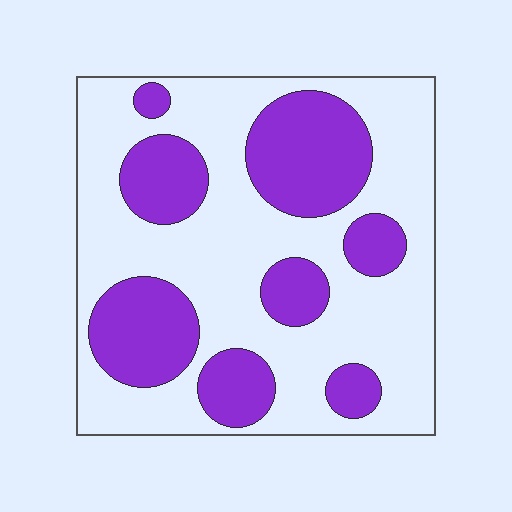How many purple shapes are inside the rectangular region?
8.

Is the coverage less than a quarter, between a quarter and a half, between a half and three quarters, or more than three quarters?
Between a quarter and a half.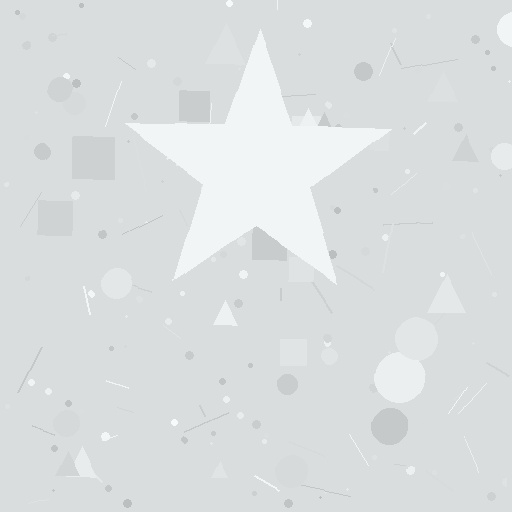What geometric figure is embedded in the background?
A star is embedded in the background.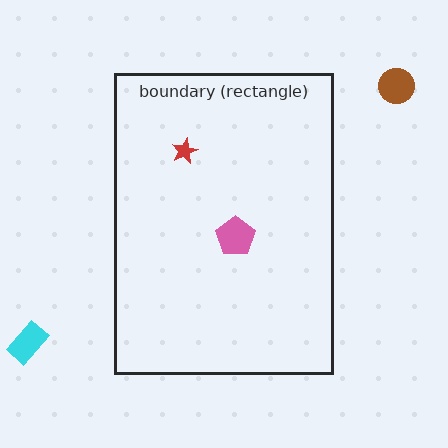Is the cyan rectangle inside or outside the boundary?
Outside.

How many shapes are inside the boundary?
2 inside, 2 outside.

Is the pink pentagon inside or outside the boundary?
Inside.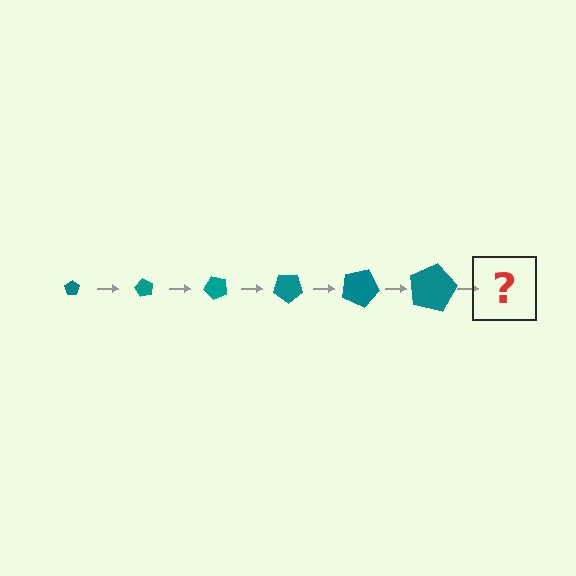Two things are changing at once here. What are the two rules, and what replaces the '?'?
The two rules are that the pentagon grows larger each step and it rotates 60 degrees each step. The '?' should be a pentagon, larger than the previous one and rotated 360 degrees from the start.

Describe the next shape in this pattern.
It should be a pentagon, larger than the previous one and rotated 360 degrees from the start.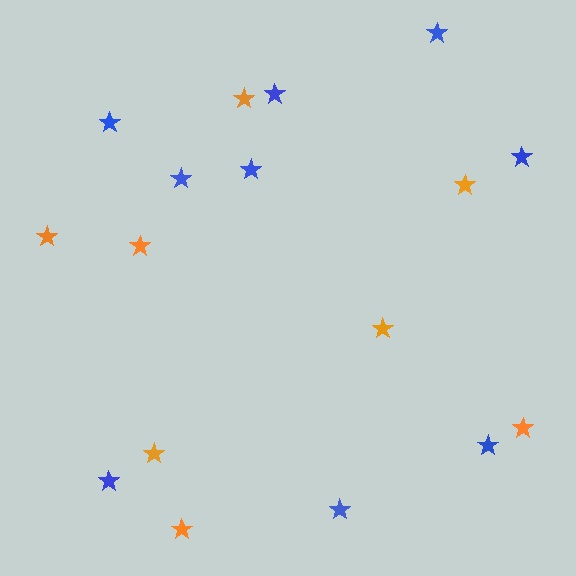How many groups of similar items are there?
There are 2 groups: one group of blue stars (9) and one group of orange stars (8).